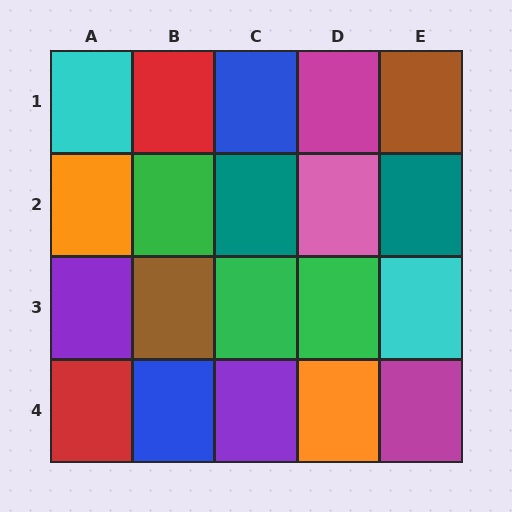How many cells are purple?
2 cells are purple.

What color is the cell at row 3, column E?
Cyan.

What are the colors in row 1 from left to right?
Cyan, red, blue, magenta, brown.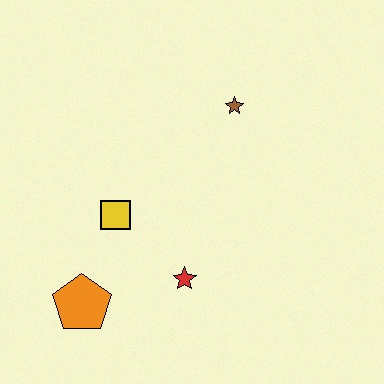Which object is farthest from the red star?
The brown star is farthest from the red star.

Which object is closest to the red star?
The yellow square is closest to the red star.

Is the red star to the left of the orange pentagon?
No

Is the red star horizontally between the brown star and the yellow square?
Yes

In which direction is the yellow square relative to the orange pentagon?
The yellow square is above the orange pentagon.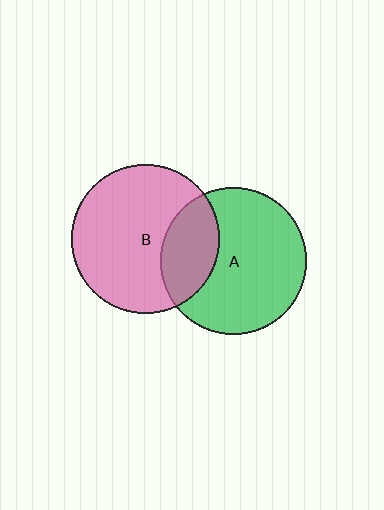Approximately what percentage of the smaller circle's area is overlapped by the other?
Approximately 25%.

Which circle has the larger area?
Circle B (pink).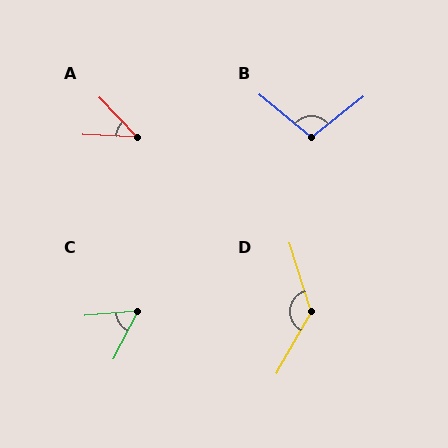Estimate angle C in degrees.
Approximately 58 degrees.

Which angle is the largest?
D, at approximately 134 degrees.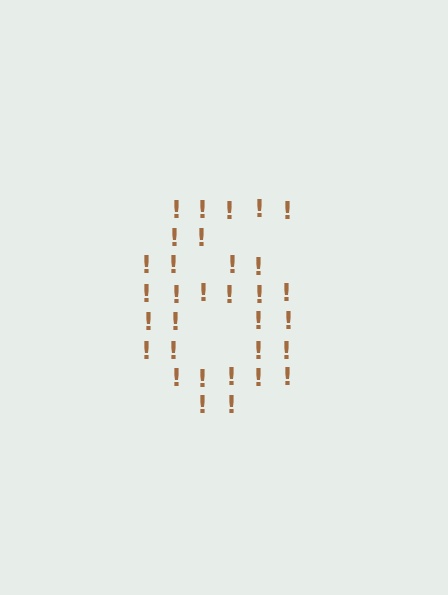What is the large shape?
The large shape is the digit 6.